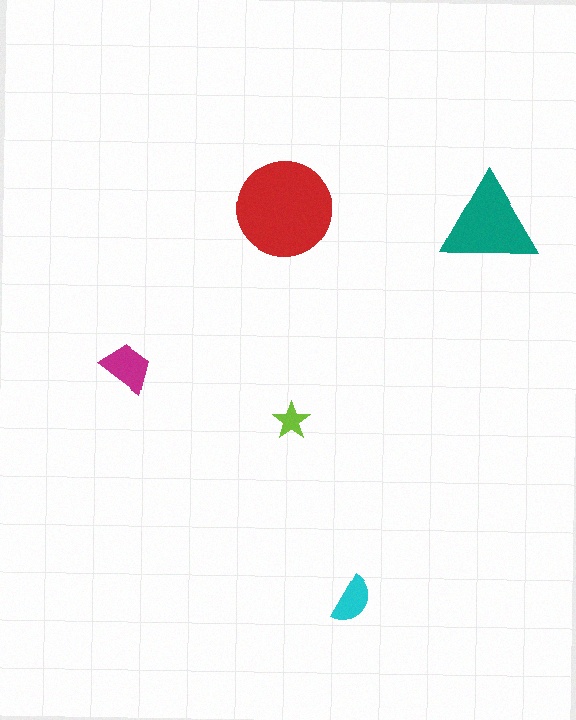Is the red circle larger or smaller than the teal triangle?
Larger.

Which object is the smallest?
The lime star.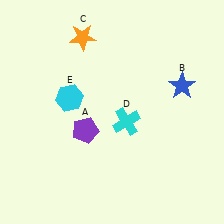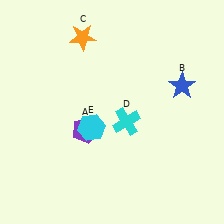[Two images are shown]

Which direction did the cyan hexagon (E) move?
The cyan hexagon (E) moved down.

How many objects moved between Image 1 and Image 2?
1 object moved between the two images.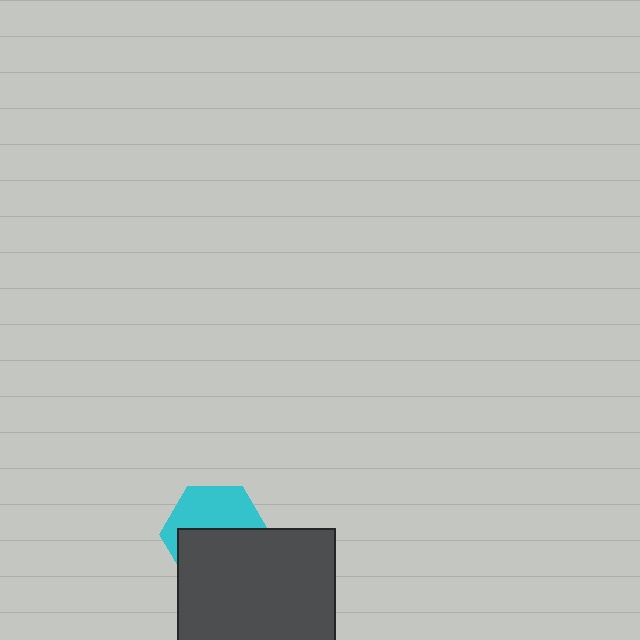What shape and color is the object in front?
The object in front is a dark gray square.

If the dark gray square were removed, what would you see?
You would see the complete cyan hexagon.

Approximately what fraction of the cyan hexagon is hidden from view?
Roughly 54% of the cyan hexagon is hidden behind the dark gray square.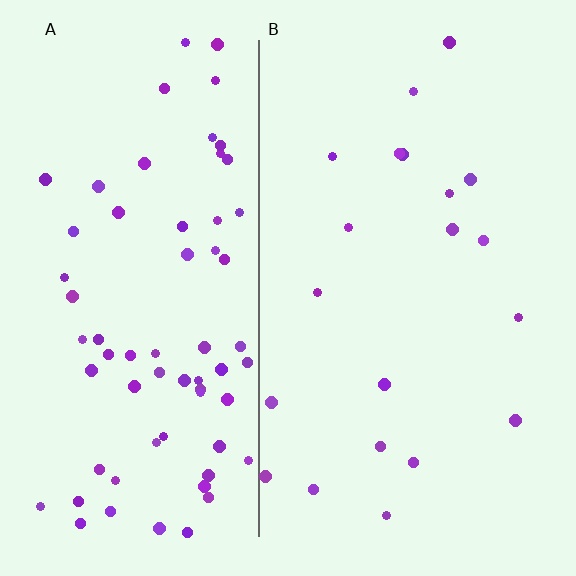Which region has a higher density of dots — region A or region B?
A (the left).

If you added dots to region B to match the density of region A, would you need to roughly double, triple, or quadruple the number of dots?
Approximately triple.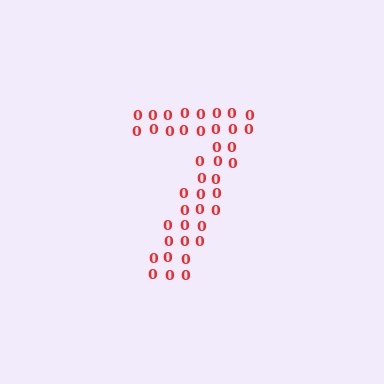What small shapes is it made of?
It is made of small digit 0's.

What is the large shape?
The large shape is the digit 7.